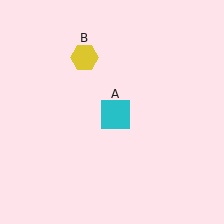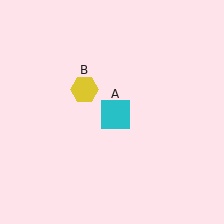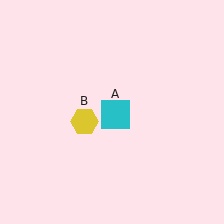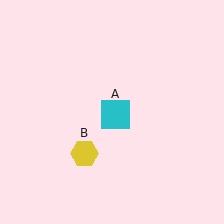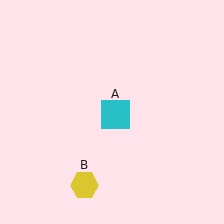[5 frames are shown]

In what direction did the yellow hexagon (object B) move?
The yellow hexagon (object B) moved down.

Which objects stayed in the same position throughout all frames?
Cyan square (object A) remained stationary.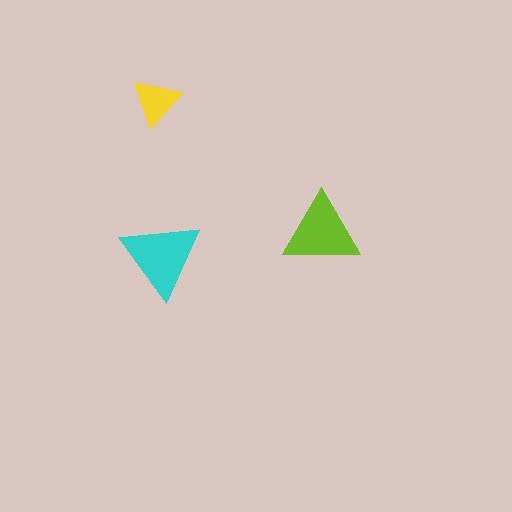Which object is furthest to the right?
The lime triangle is rightmost.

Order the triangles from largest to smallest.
the cyan one, the lime one, the yellow one.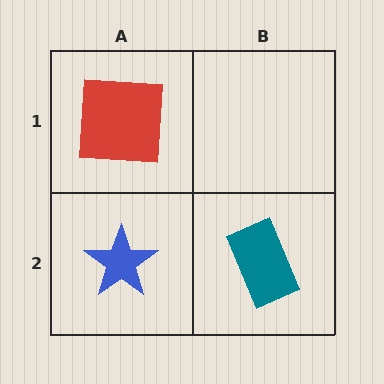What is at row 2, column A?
A blue star.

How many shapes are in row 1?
1 shape.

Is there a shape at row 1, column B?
No, that cell is empty.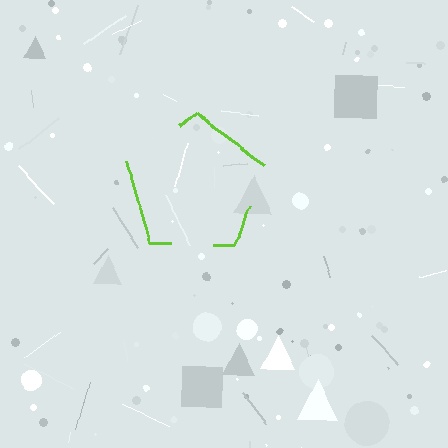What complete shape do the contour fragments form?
The contour fragments form a pentagon.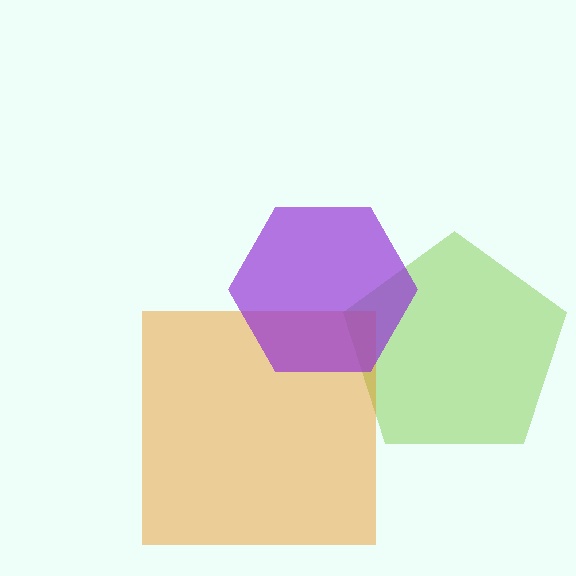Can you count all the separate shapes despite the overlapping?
Yes, there are 3 separate shapes.